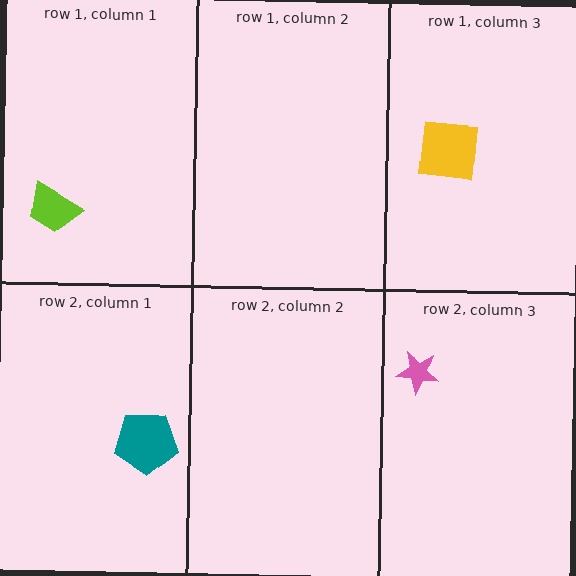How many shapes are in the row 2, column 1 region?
1.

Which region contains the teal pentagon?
The row 2, column 1 region.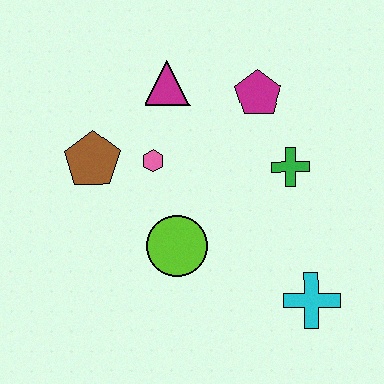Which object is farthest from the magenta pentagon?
The cyan cross is farthest from the magenta pentagon.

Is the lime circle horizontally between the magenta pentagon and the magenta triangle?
Yes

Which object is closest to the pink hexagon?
The brown pentagon is closest to the pink hexagon.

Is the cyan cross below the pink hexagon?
Yes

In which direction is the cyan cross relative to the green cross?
The cyan cross is below the green cross.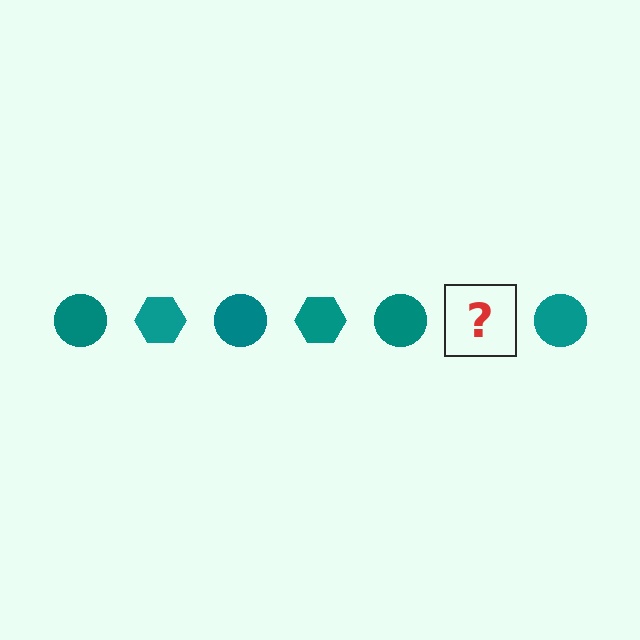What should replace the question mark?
The question mark should be replaced with a teal hexagon.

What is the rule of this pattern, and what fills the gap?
The rule is that the pattern cycles through circle, hexagon shapes in teal. The gap should be filled with a teal hexagon.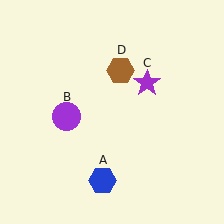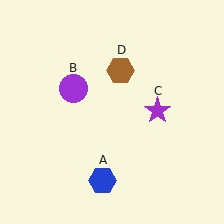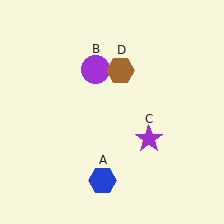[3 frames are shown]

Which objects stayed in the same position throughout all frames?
Blue hexagon (object A) and brown hexagon (object D) remained stationary.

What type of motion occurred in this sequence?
The purple circle (object B), purple star (object C) rotated clockwise around the center of the scene.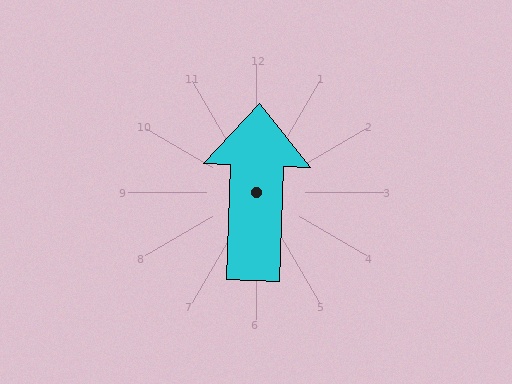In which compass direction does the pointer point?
North.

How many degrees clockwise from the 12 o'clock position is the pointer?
Approximately 2 degrees.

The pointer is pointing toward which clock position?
Roughly 12 o'clock.